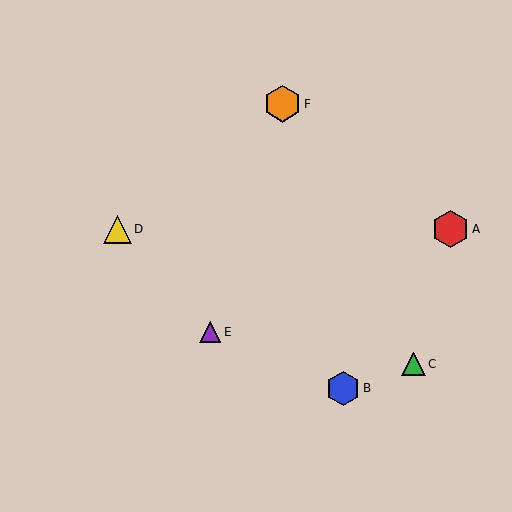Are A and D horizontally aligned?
Yes, both are at y≈229.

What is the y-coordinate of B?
Object B is at y≈388.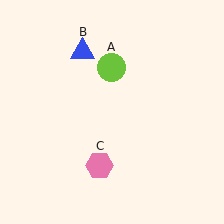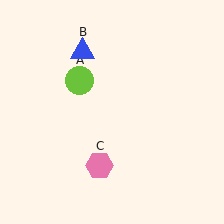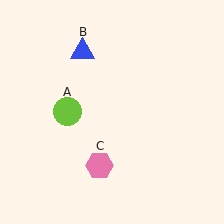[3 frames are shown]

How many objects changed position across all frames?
1 object changed position: lime circle (object A).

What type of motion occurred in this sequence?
The lime circle (object A) rotated counterclockwise around the center of the scene.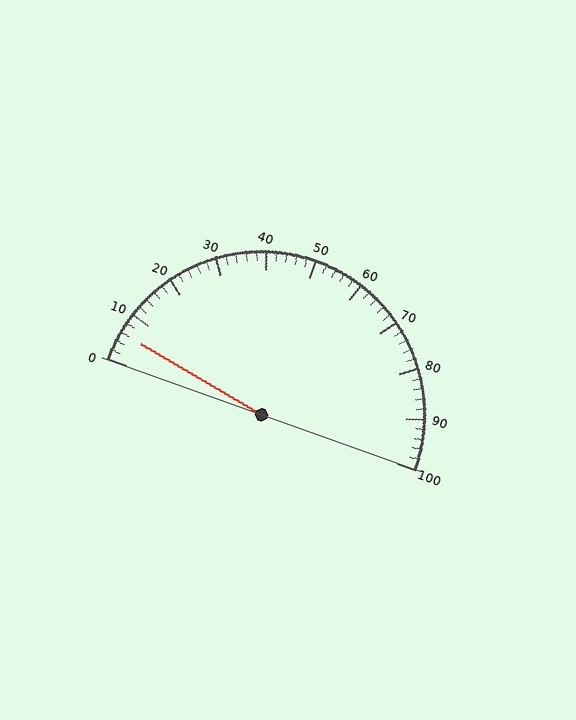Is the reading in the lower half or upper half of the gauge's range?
The reading is in the lower half of the range (0 to 100).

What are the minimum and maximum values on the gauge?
The gauge ranges from 0 to 100.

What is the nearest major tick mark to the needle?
The nearest major tick mark is 10.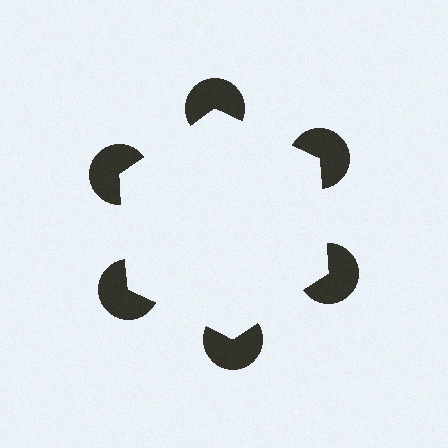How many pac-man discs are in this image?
There are 6 — one at each vertex of the illusory hexagon.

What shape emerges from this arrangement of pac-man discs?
An illusory hexagon — its edges are inferred from the aligned wedge cuts in the pac-man discs, not physically drawn.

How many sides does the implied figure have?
6 sides.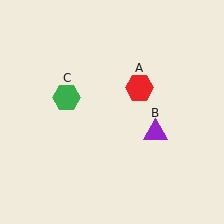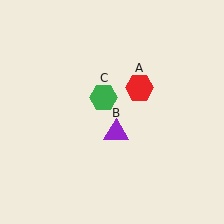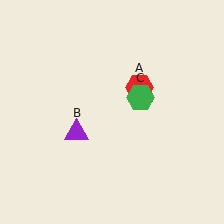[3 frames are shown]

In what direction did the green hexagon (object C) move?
The green hexagon (object C) moved right.